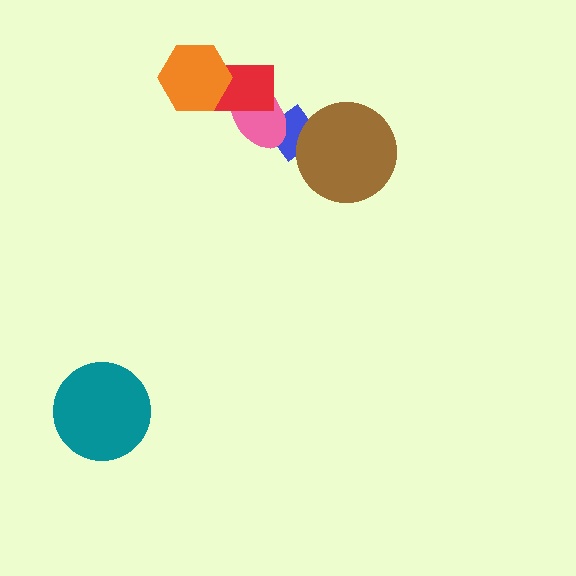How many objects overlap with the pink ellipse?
2 objects overlap with the pink ellipse.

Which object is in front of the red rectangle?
The orange hexagon is in front of the red rectangle.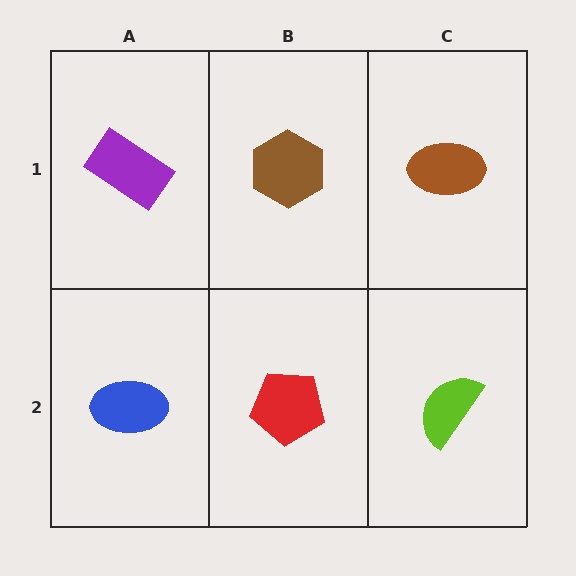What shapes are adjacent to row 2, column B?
A brown hexagon (row 1, column B), a blue ellipse (row 2, column A), a lime semicircle (row 2, column C).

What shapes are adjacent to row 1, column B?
A red pentagon (row 2, column B), a purple rectangle (row 1, column A), a brown ellipse (row 1, column C).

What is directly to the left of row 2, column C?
A red pentagon.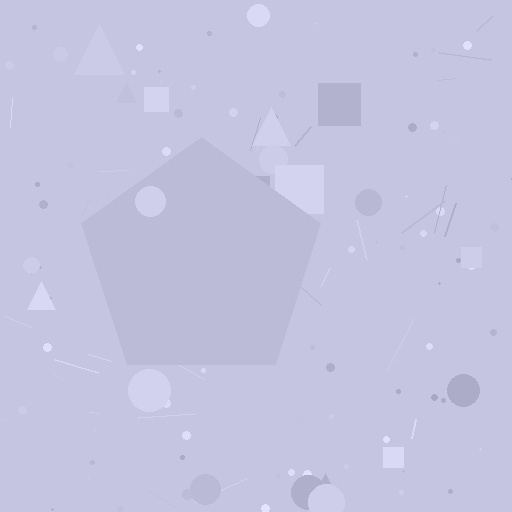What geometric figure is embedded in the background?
A pentagon is embedded in the background.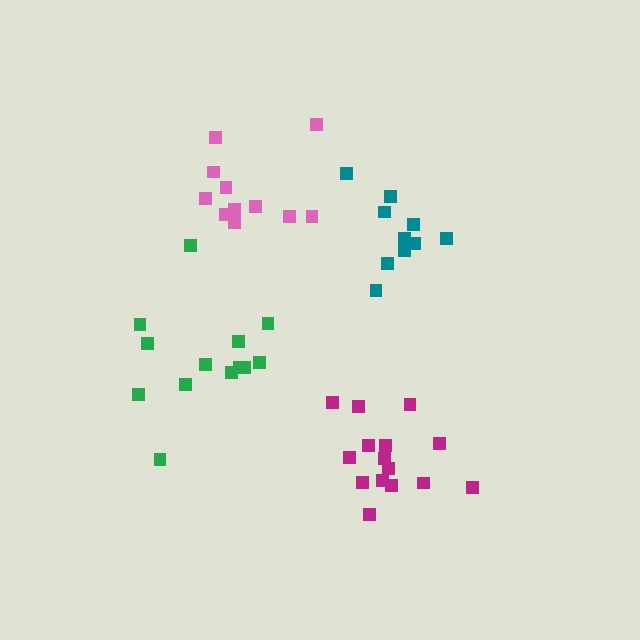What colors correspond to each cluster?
The clusters are colored: magenta, green, teal, pink.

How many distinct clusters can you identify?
There are 4 distinct clusters.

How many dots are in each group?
Group 1: 15 dots, Group 2: 13 dots, Group 3: 10 dots, Group 4: 11 dots (49 total).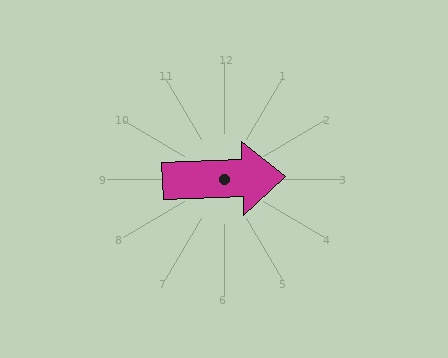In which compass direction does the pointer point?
East.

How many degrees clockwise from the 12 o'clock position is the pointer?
Approximately 88 degrees.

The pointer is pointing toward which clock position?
Roughly 3 o'clock.